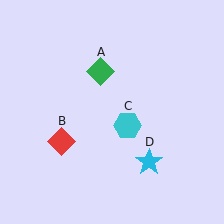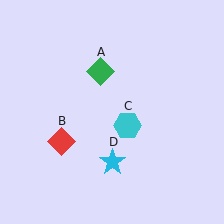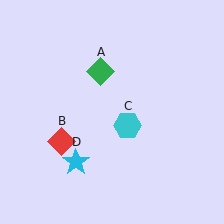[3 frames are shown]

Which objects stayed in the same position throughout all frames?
Green diamond (object A) and red diamond (object B) and cyan hexagon (object C) remained stationary.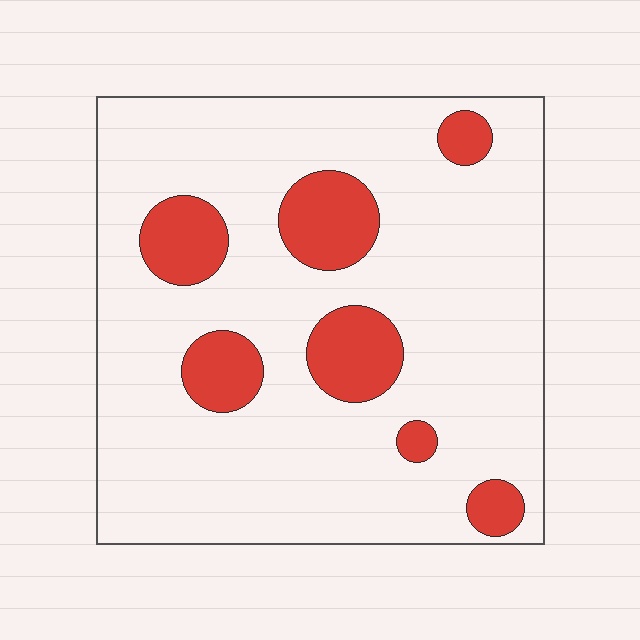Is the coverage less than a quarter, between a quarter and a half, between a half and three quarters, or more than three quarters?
Less than a quarter.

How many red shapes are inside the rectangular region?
7.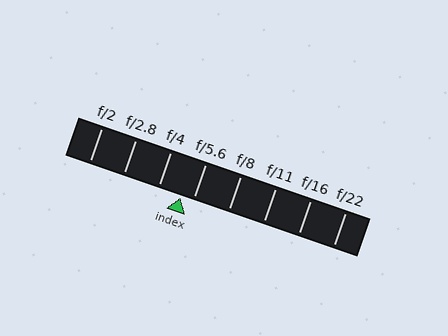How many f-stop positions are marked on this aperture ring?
There are 8 f-stop positions marked.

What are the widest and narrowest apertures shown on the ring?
The widest aperture shown is f/2 and the narrowest is f/22.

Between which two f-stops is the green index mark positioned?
The index mark is between f/4 and f/5.6.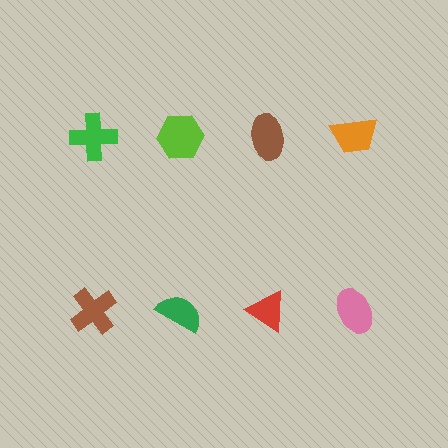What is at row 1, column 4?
An orange trapezoid.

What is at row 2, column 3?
A red triangle.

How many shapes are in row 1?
4 shapes.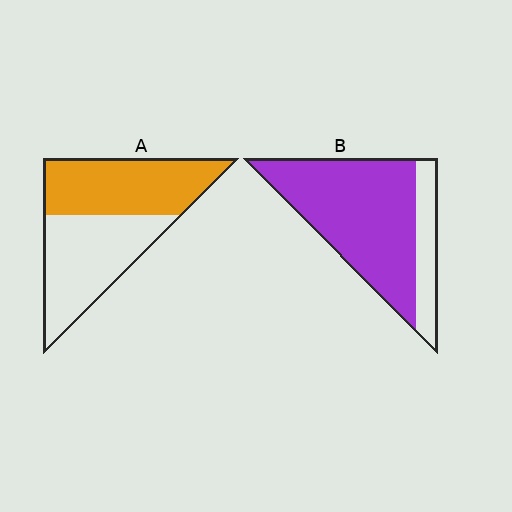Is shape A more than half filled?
Roughly half.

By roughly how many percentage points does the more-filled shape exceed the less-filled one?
By roughly 30 percentage points (B over A).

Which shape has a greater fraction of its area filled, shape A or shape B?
Shape B.